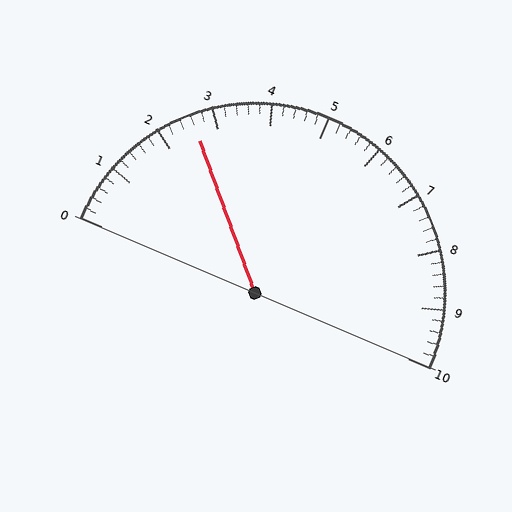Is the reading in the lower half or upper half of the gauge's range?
The reading is in the lower half of the range (0 to 10).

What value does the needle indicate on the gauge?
The needle indicates approximately 2.6.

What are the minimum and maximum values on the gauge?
The gauge ranges from 0 to 10.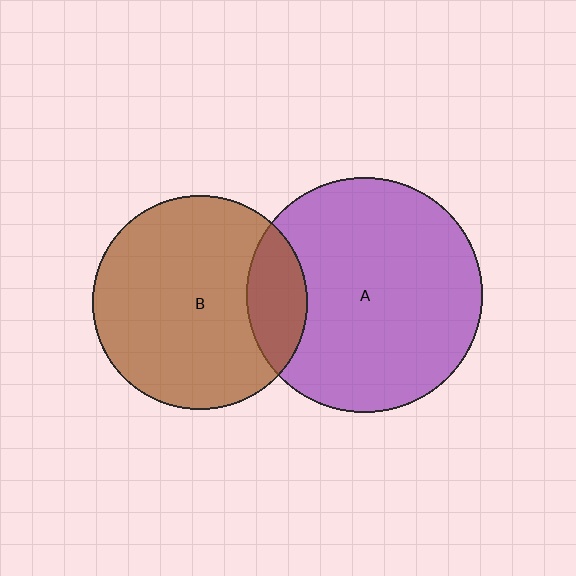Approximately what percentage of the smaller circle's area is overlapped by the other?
Approximately 15%.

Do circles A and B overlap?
Yes.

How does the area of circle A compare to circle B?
Approximately 1.2 times.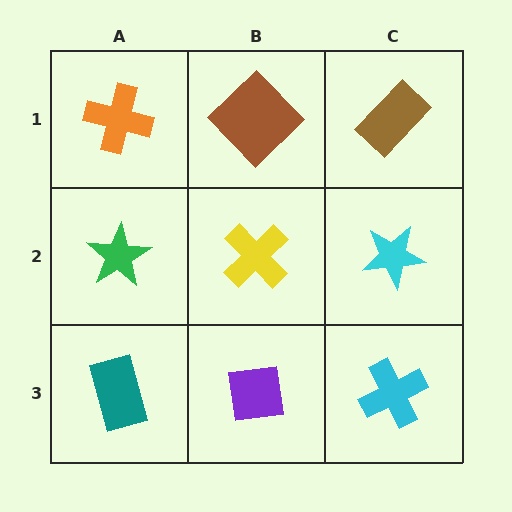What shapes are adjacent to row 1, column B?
A yellow cross (row 2, column B), an orange cross (row 1, column A), a brown rectangle (row 1, column C).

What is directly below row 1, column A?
A green star.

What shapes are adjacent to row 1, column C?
A cyan star (row 2, column C), a brown diamond (row 1, column B).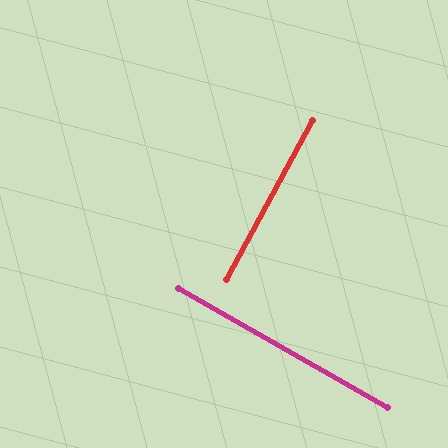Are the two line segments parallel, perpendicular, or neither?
Perpendicular — they meet at approximately 89°.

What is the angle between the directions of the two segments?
Approximately 89 degrees.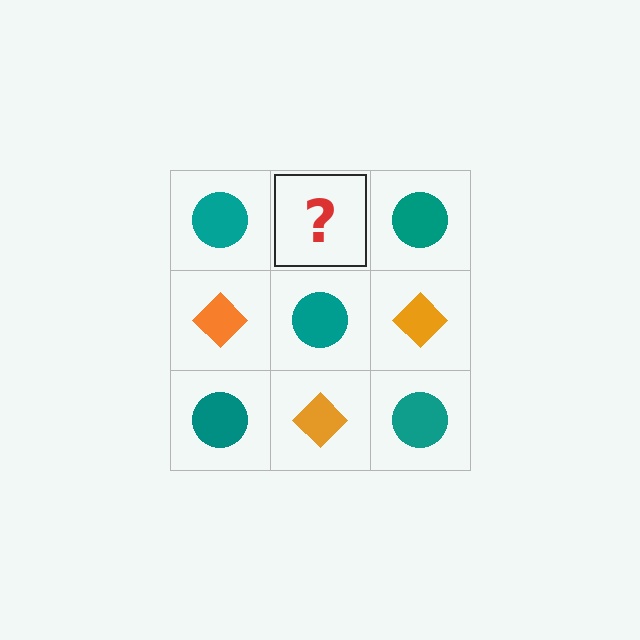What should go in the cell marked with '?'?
The missing cell should contain an orange diamond.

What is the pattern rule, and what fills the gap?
The rule is that it alternates teal circle and orange diamond in a checkerboard pattern. The gap should be filled with an orange diamond.